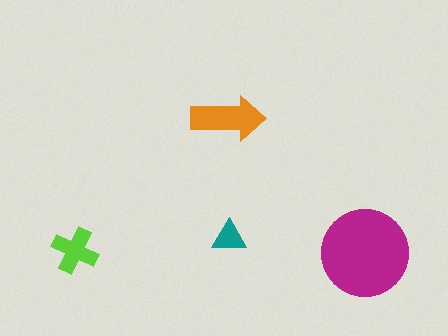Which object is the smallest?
The teal triangle.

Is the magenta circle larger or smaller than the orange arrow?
Larger.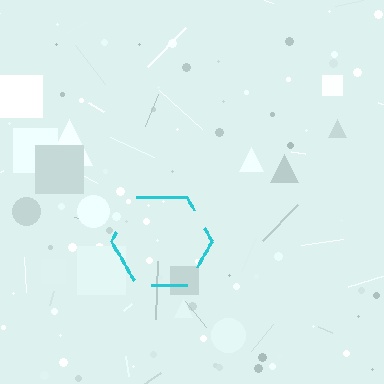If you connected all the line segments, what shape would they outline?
They would outline a hexagon.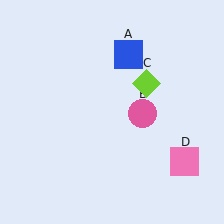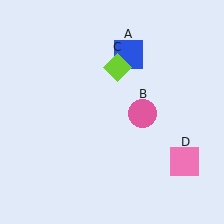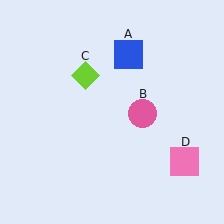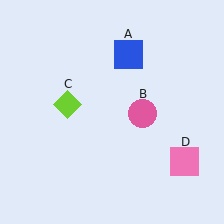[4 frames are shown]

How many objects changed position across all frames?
1 object changed position: lime diamond (object C).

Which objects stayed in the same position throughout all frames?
Blue square (object A) and pink circle (object B) and pink square (object D) remained stationary.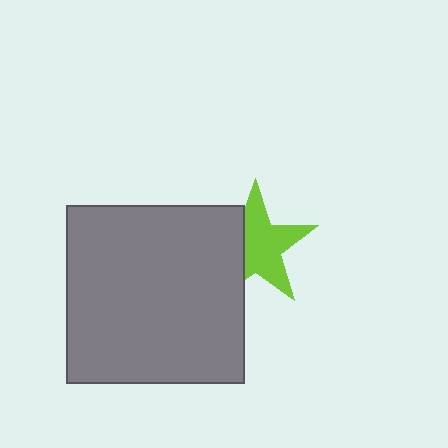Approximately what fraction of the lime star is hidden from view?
Roughly 35% of the lime star is hidden behind the gray square.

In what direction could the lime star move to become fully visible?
The lime star could move right. That would shift it out from behind the gray square entirely.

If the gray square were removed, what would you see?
You would see the complete lime star.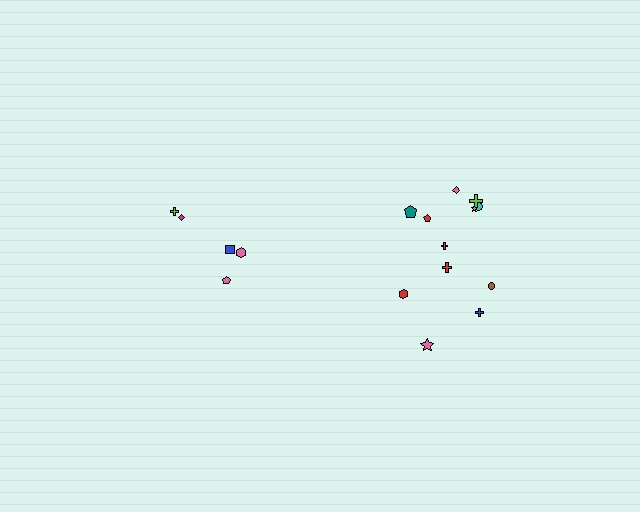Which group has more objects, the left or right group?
The right group.